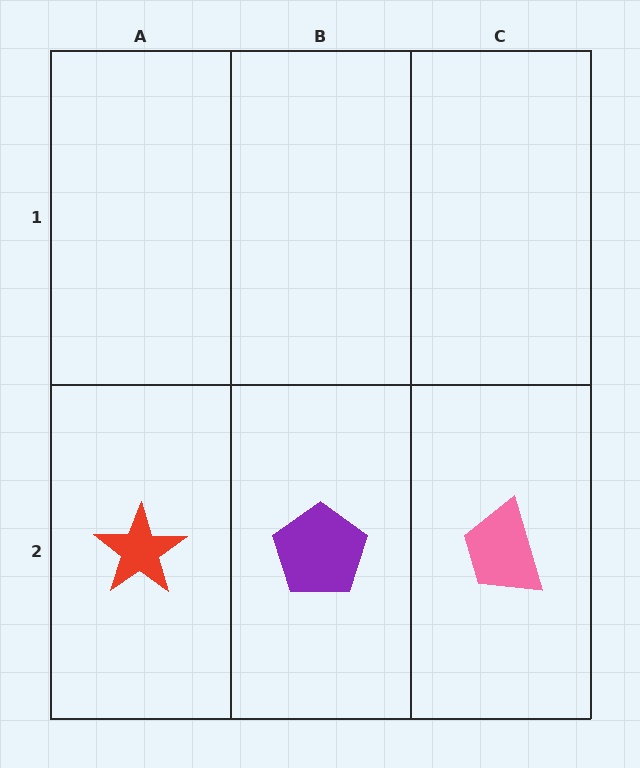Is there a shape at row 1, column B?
No, that cell is empty.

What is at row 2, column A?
A red star.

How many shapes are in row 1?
0 shapes.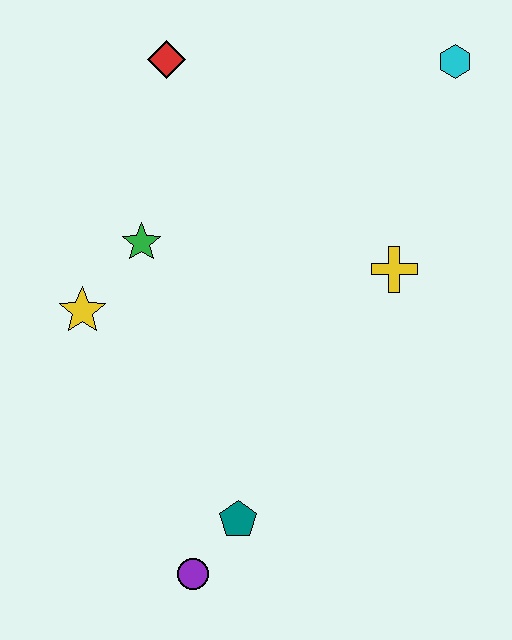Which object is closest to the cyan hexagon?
The yellow cross is closest to the cyan hexagon.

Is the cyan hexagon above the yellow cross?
Yes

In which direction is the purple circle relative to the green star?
The purple circle is below the green star.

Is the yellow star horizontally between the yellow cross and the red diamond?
No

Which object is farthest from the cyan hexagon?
The purple circle is farthest from the cyan hexagon.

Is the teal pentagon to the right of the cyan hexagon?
No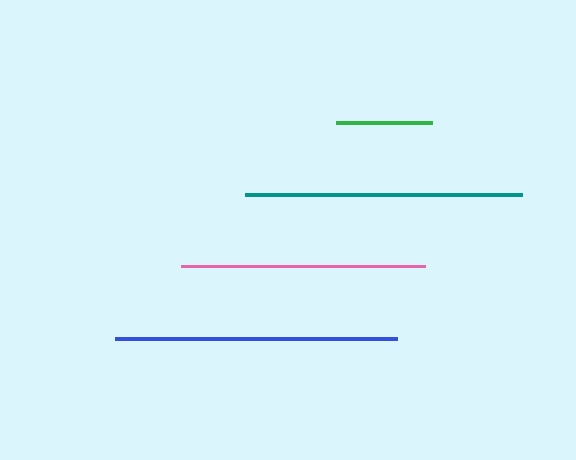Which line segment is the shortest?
The green line is the shortest at approximately 96 pixels.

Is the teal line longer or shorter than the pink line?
The teal line is longer than the pink line.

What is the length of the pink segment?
The pink segment is approximately 243 pixels long.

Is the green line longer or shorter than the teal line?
The teal line is longer than the green line.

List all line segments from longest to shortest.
From longest to shortest: blue, teal, pink, green.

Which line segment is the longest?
The blue line is the longest at approximately 282 pixels.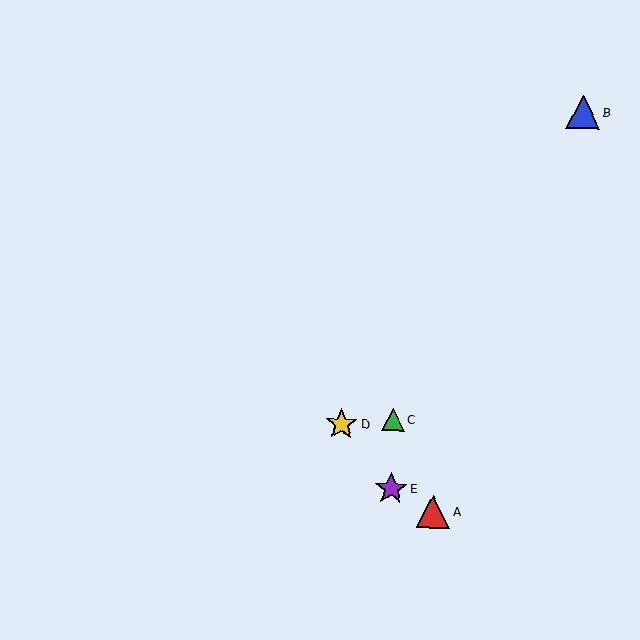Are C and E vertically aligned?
Yes, both are at x≈393.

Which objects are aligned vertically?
Objects C, E are aligned vertically.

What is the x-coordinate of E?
Object E is at x≈391.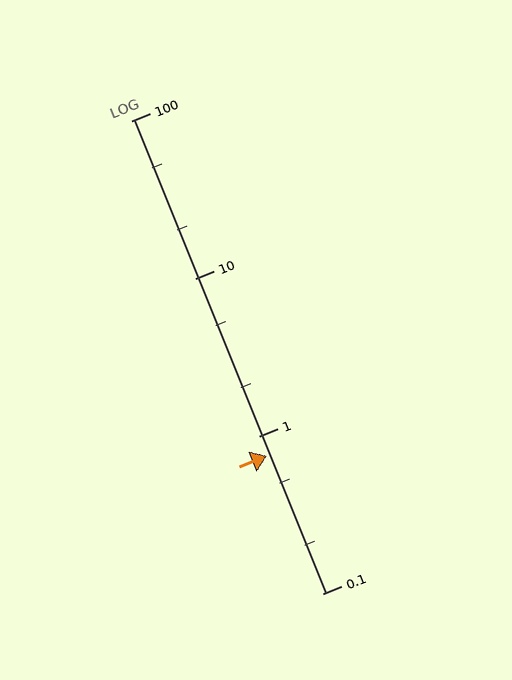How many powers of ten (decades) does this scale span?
The scale spans 3 decades, from 0.1 to 100.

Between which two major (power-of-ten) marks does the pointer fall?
The pointer is between 0.1 and 1.